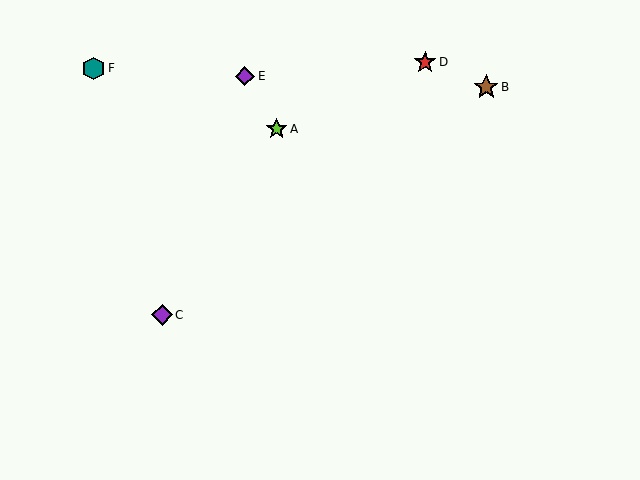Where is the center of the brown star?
The center of the brown star is at (486, 87).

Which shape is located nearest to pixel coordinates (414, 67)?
The red star (labeled D) at (425, 62) is nearest to that location.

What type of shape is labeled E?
Shape E is a purple diamond.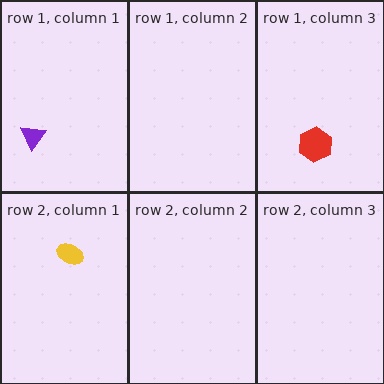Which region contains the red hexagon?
The row 1, column 3 region.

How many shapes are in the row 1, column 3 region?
1.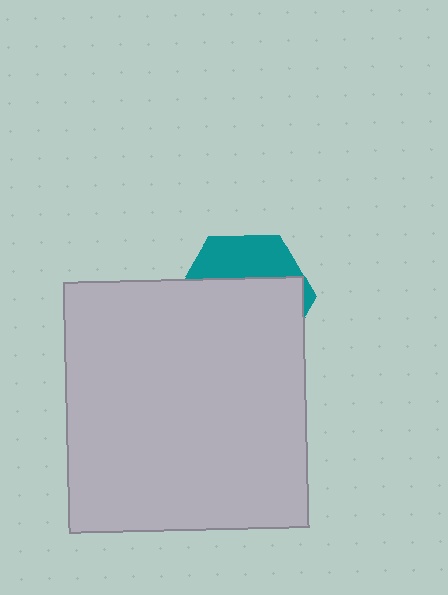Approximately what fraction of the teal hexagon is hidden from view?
Roughly 68% of the teal hexagon is hidden behind the light gray rectangle.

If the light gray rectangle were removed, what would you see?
You would see the complete teal hexagon.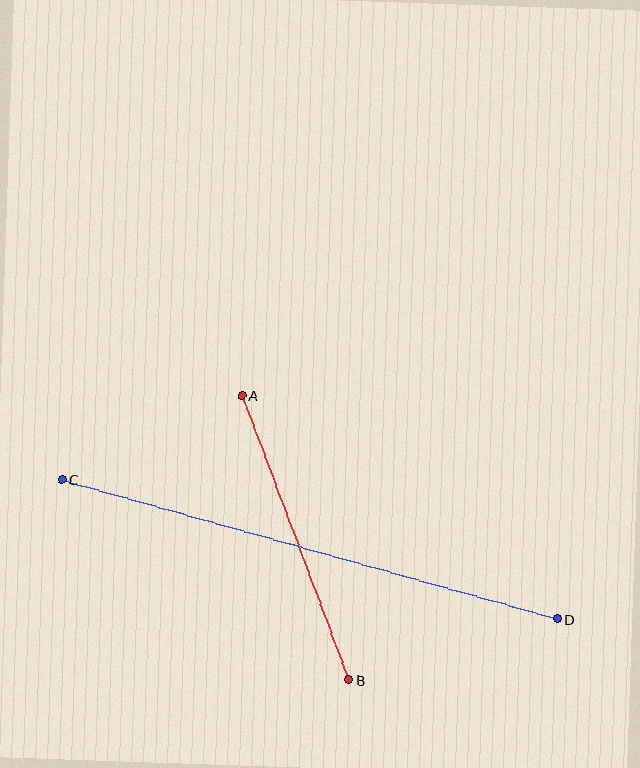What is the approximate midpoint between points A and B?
The midpoint is at approximately (295, 538) pixels.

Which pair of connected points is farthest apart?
Points C and D are farthest apart.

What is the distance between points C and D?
The distance is approximately 514 pixels.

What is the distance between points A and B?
The distance is approximately 303 pixels.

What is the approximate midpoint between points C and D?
The midpoint is at approximately (310, 549) pixels.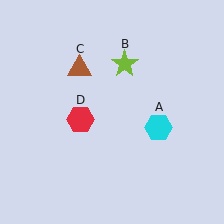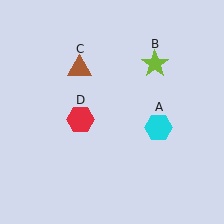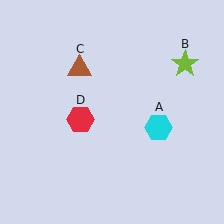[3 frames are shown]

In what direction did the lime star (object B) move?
The lime star (object B) moved right.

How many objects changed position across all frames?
1 object changed position: lime star (object B).